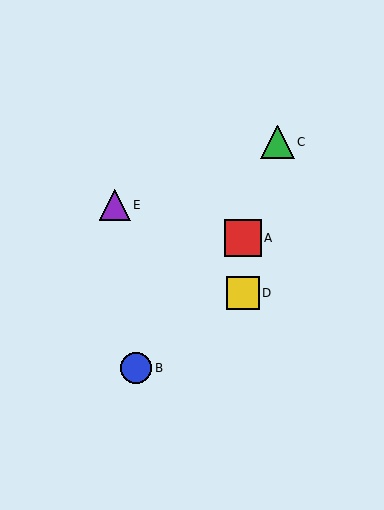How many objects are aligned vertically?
2 objects (A, D) are aligned vertically.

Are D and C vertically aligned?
No, D is at x≈243 and C is at x≈277.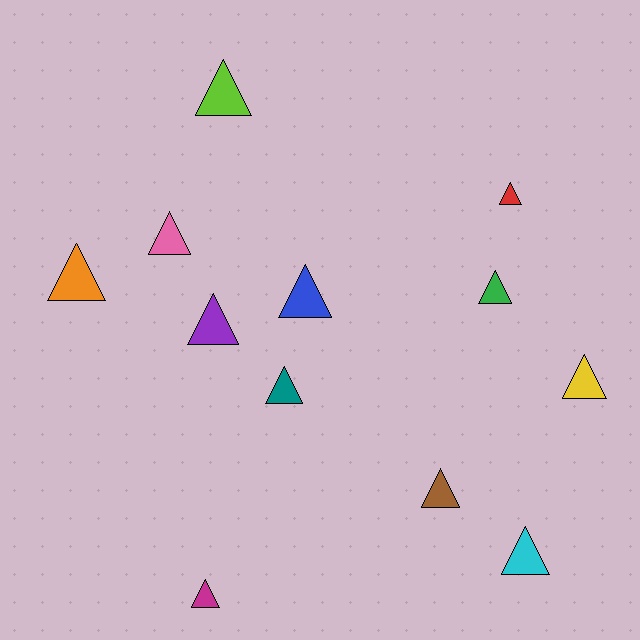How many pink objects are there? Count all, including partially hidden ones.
There is 1 pink object.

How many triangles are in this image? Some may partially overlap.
There are 12 triangles.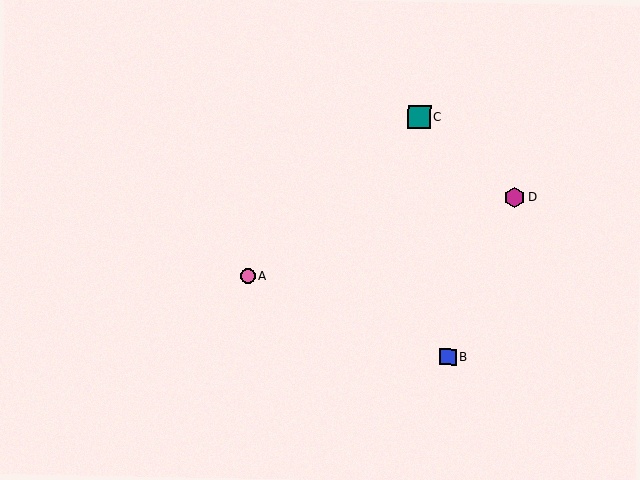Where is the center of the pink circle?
The center of the pink circle is at (248, 275).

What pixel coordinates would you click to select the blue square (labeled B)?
Click at (448, 357) to select the blue square B.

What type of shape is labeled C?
Shape C is a teal square.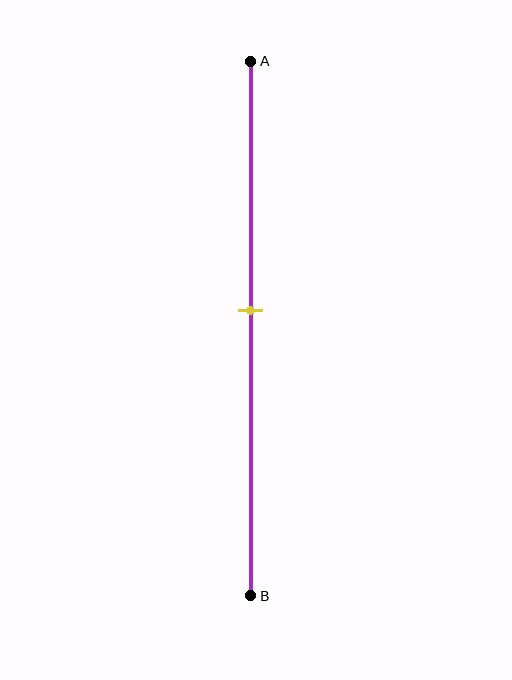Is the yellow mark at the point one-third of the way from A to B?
No, the mark is at about 45% from A, not at the 33% one-third point.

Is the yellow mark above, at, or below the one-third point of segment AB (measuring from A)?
The yellow mark is below the one-third point of segment AB.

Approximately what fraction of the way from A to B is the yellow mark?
The yellow mark is approximately 45% of the way from A to B.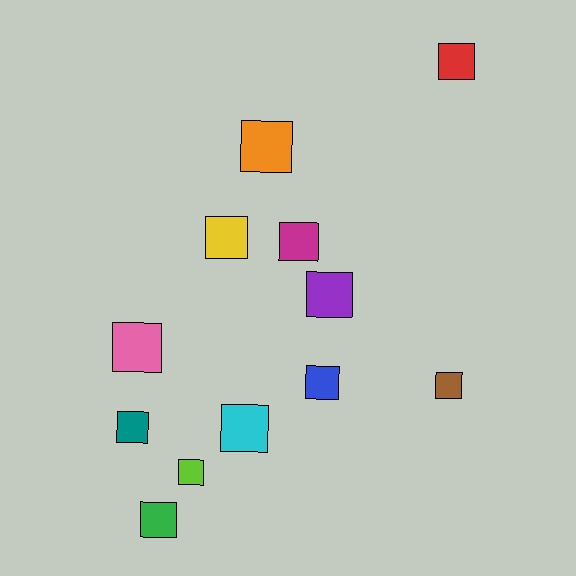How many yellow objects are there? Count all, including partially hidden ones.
There is 1 yellow object.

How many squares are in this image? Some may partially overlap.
There are 12 squares.